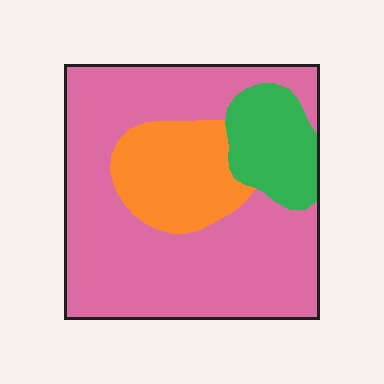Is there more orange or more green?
Orange.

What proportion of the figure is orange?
Orange covers 18% of the figure.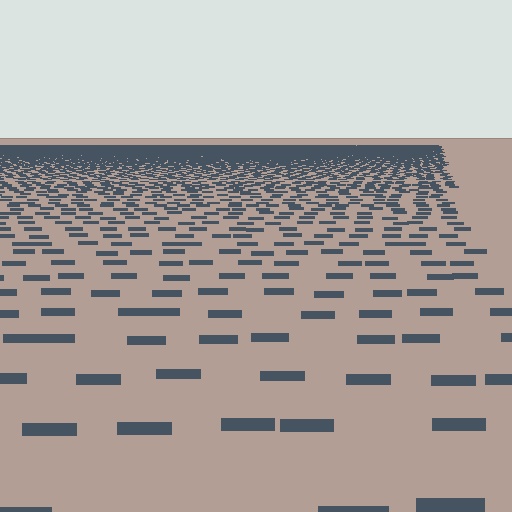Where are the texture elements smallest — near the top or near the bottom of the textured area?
Near the top.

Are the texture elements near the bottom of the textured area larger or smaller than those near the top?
Larger. Near the bottom, elements are closer to the viewer and appear at a bigger on-screen size.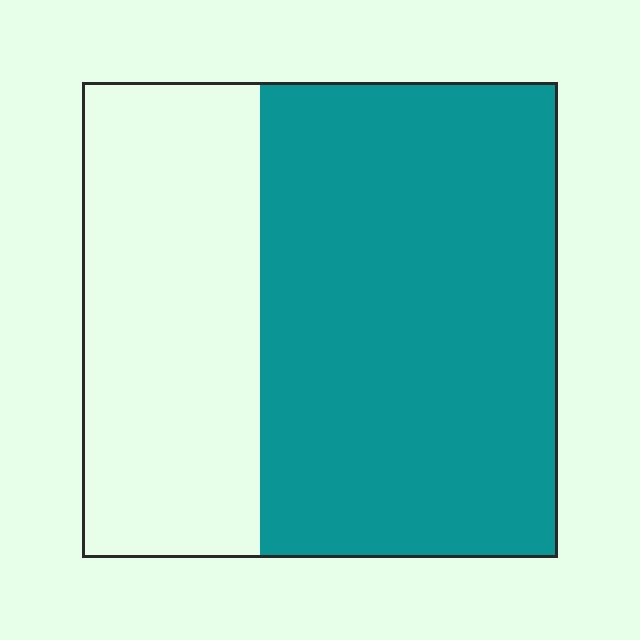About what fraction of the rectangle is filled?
About five eighths (5/8).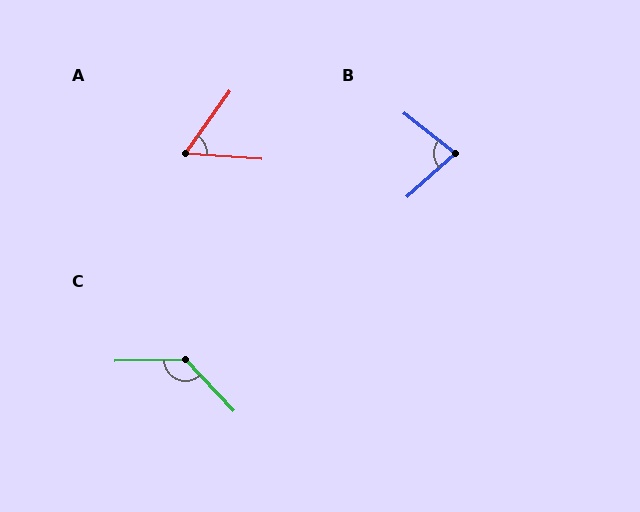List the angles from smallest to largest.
A (58°), B (80°), C (132°).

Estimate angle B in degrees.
Approximately 80 degrees.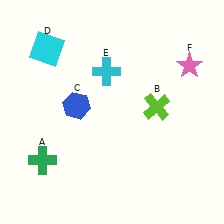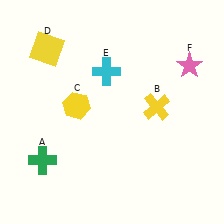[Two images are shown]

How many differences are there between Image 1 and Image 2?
There are 3 differences between the two images.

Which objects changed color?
B changed from lime to yellow. C changed from blue to yellow. D changed from cyan to yellow.